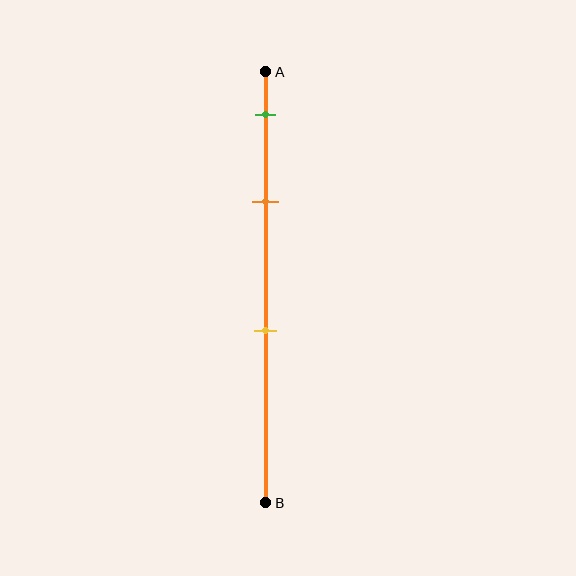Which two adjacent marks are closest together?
The green and orange marks are the closest adjacent pair.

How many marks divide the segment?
There are 3 marks dividing the segment.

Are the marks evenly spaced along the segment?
No, the marks are not evenly spaced.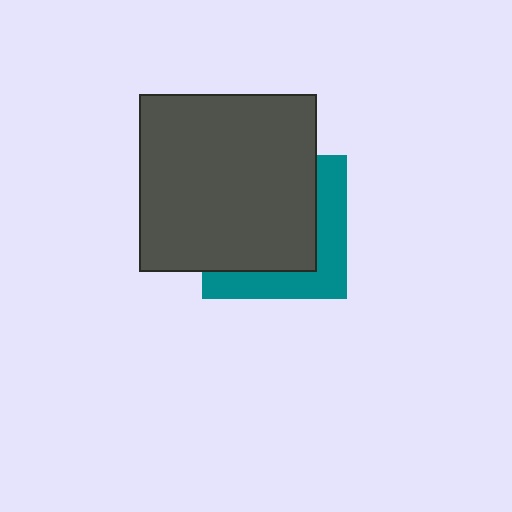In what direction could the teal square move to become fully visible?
The teal square could move toward the lower-right. That would shift it out from behind the dark gray square entirely.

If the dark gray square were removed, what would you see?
You would see the complete teal square.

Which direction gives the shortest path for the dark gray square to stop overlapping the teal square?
Moving toward the upper-left gives the shortest separation.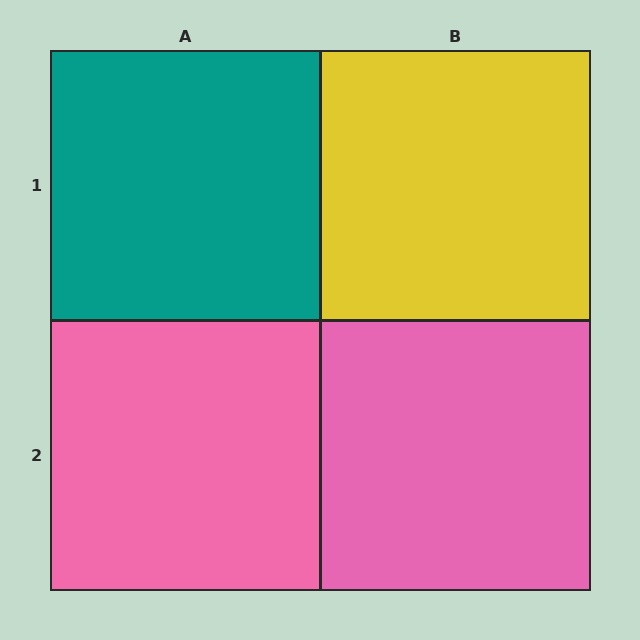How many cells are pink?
2 cells are pink.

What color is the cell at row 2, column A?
Pink.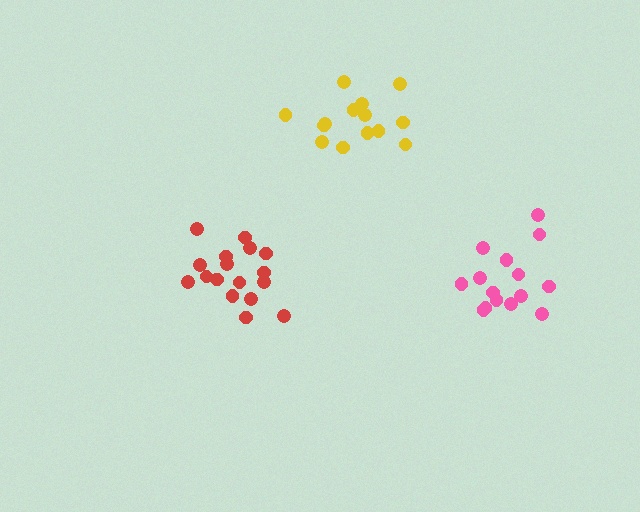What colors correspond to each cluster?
The clusters are colored: pink, red, yellow.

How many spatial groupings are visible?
There are 3 spatial groupings.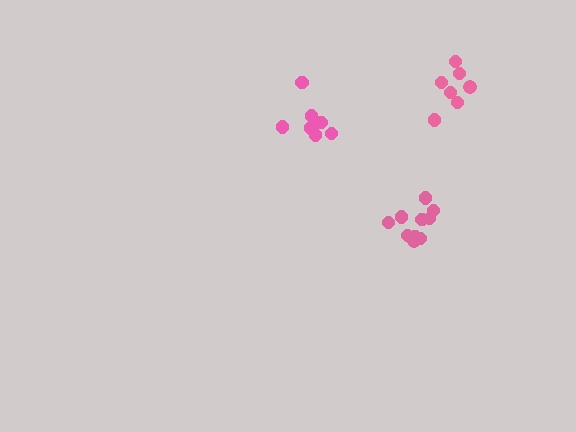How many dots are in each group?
Group 1: 7 dots, Group 2: 7 dots, Group 3: 10 dots (24 total).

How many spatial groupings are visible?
There are 3 spatial groupings.